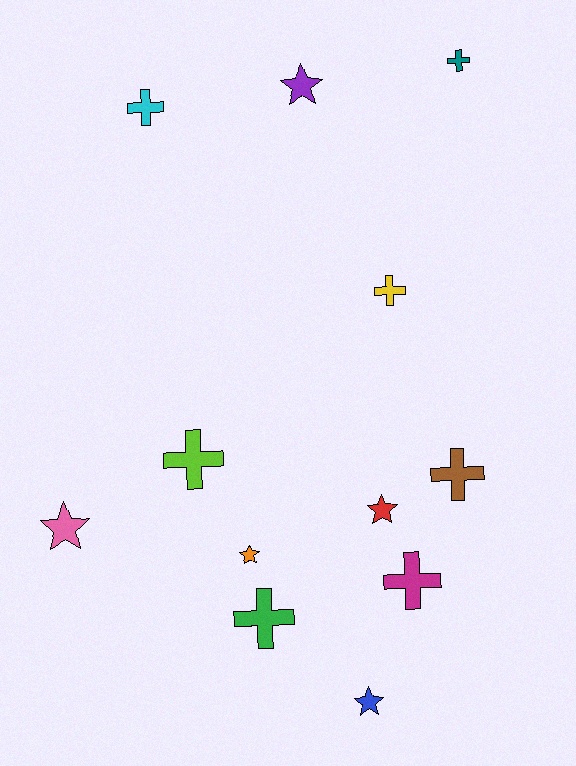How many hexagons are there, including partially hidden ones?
There are no hexagons.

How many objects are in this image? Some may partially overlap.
There are 12 objects.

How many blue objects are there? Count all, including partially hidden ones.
There is 1 blue object.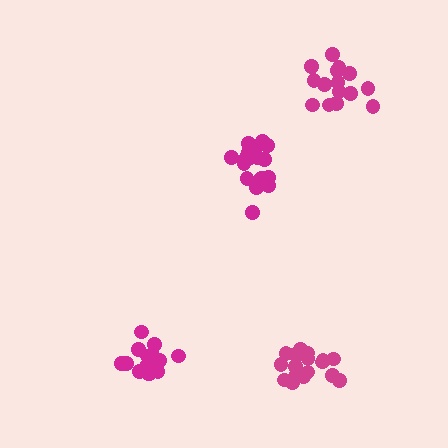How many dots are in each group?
Group 1: 16 dots, Group 2: 18 dots, Group 3: 18 dots, Group 4: 15 dots (67 total).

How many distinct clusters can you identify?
There are 4 distinct clusters.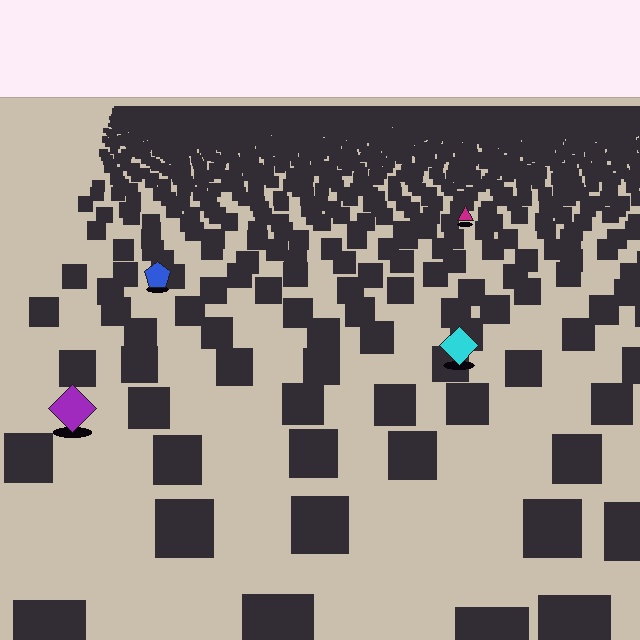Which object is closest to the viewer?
The purple diamond is closest. The texture marks near it are larger and more spread out.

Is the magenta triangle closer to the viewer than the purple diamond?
No. The purple diamond is closer — you can tell from the texture gradient: the ground texture is coarser near it.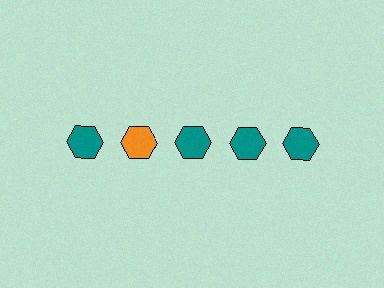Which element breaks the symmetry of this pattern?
The orange hexagon in the top row, second from left column breaks the symmetry. All other shapes are teal hexagons.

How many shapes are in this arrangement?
There are 5 shapes arranged in a grid pattern.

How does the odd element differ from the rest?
It has a different color: orange instead of teal.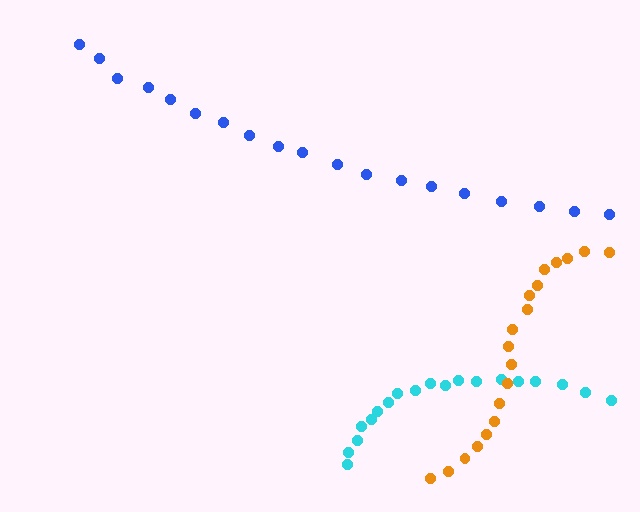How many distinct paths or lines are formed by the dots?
There are 3 distinct paths.